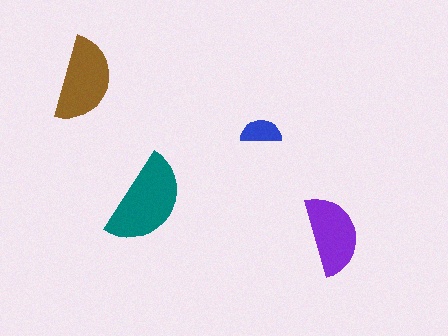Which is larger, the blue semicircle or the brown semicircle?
The brown one.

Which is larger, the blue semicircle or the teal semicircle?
The teal one.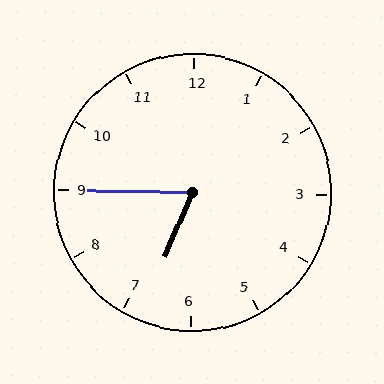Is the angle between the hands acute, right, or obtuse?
It is acute.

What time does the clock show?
6:45.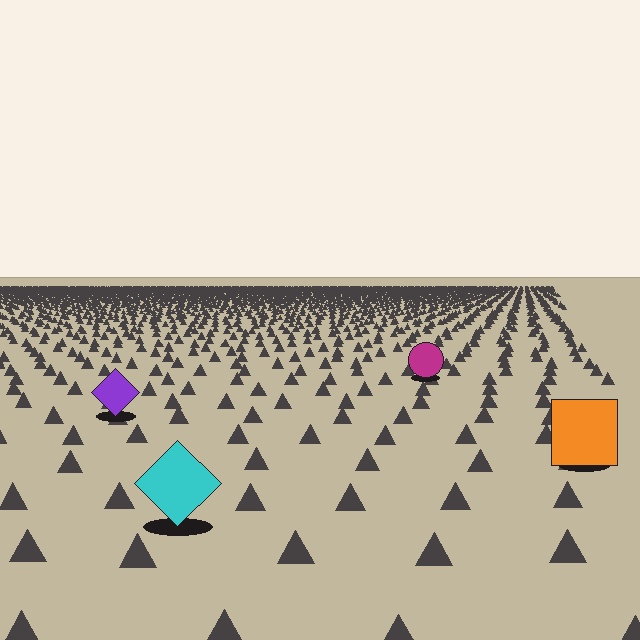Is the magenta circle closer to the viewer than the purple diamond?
No. The purple diamond is closer — you can tell from the texture gradient: the ground texture is coarser near it.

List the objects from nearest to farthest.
From nearest to farthest: the cyan diamond, the orange square, the purple diamond, the magenta circle.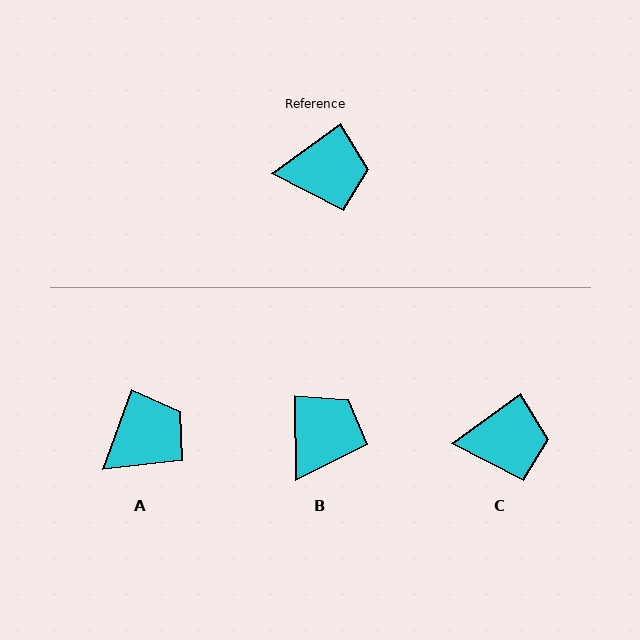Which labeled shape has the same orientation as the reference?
C.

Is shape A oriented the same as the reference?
No, it is off by about 34 degrees.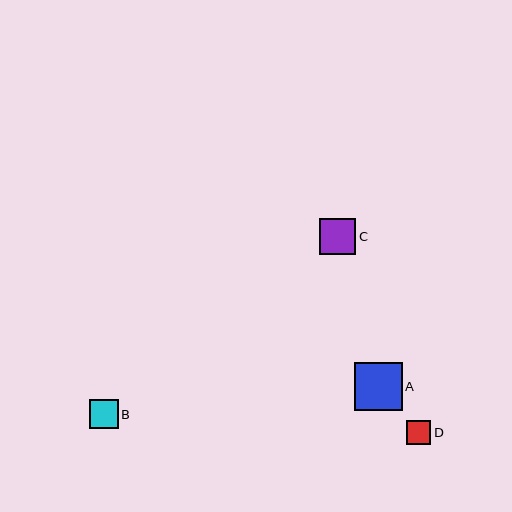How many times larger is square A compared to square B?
Square A is approximately 1.7 times the size of square B.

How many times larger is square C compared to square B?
Square C is approximately 1.3 times the size of square B.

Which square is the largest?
Square A is the largest with a size of approximately 47 pixels.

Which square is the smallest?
Square D is the smallest with a size of approximately 24 pixels.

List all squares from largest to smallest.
From largest to smallest: A, C, B, D.